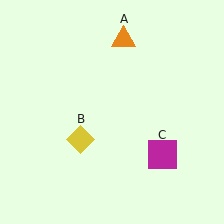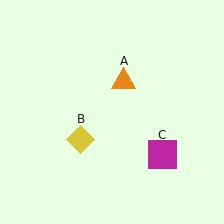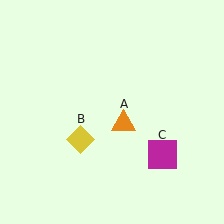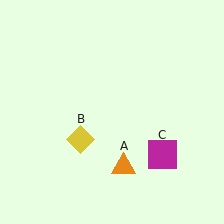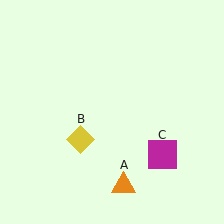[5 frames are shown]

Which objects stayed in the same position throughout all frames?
Yellow diamond (object B) and magenta square (object C) remained stationary.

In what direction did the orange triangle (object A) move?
The orange triangle (object A) moved down.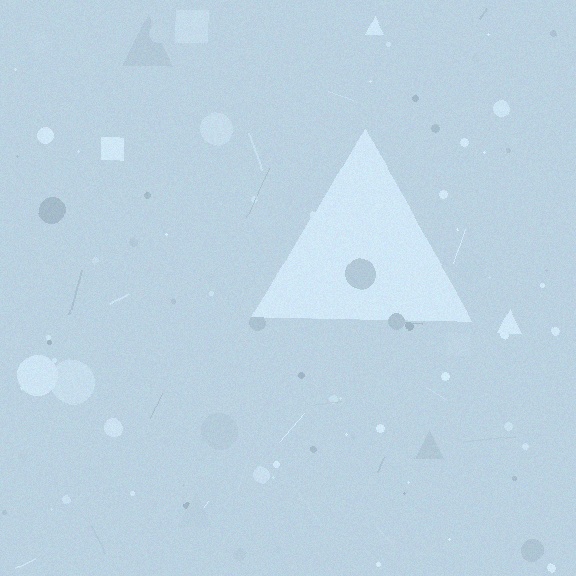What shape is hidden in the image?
A triangle is hidden in the image.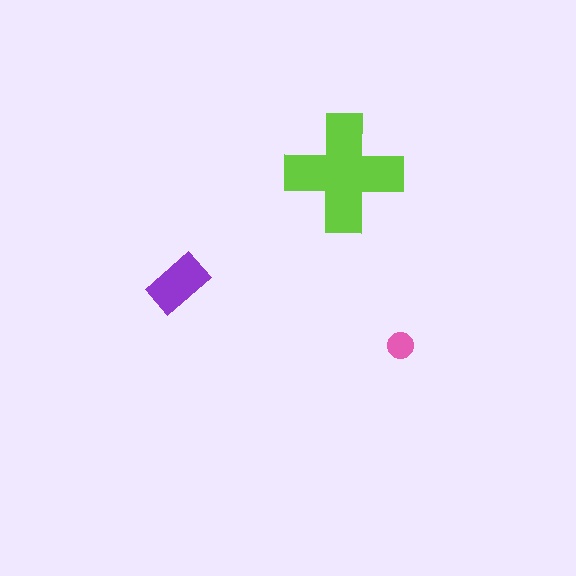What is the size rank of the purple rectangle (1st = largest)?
2nd.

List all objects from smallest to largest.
The pink circle, the purple rectangle, the lime cross.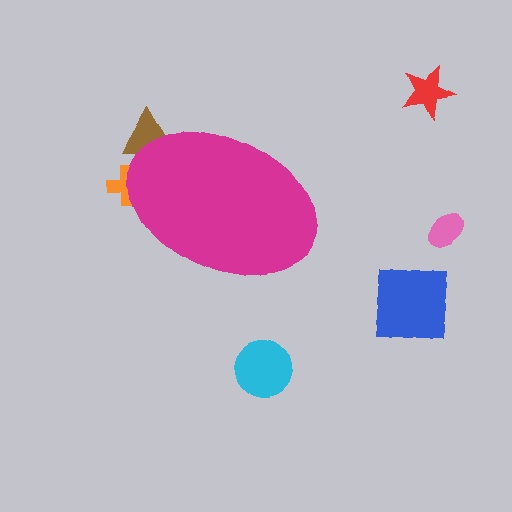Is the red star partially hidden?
No, the red star is fully visible.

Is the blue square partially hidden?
No, the blue square is fully visible.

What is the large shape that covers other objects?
A magenta ellipse.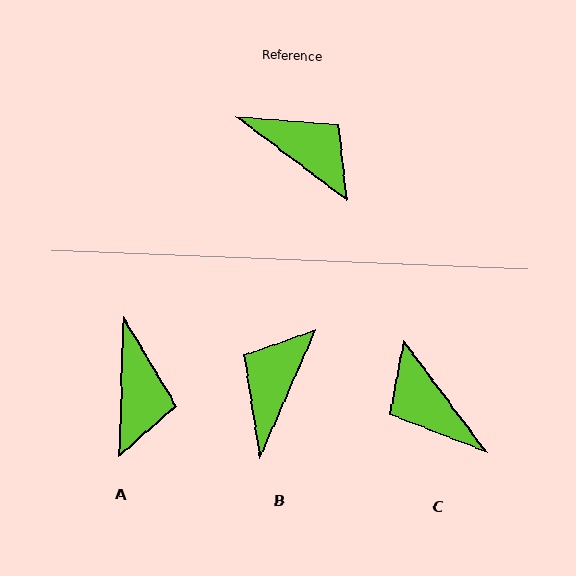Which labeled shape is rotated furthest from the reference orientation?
C, about 163 degrees away.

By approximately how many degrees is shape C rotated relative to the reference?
Approximately 163 degrees counter-clockwise.